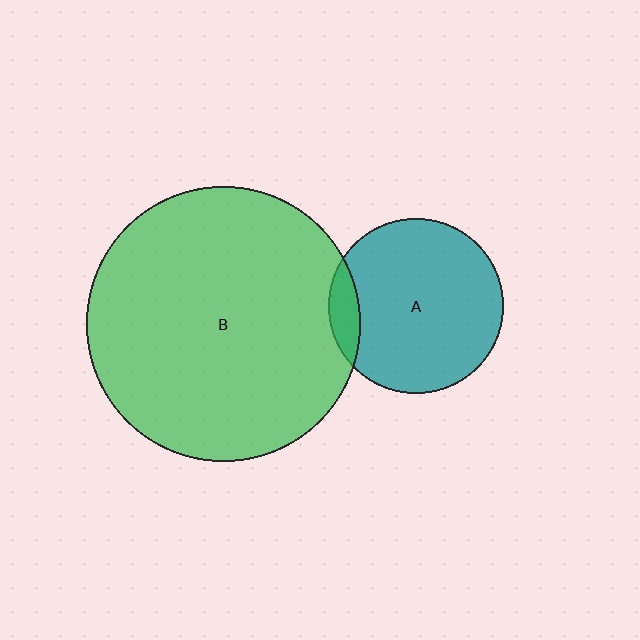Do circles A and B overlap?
Yes.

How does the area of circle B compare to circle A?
Approximately 2.5 times.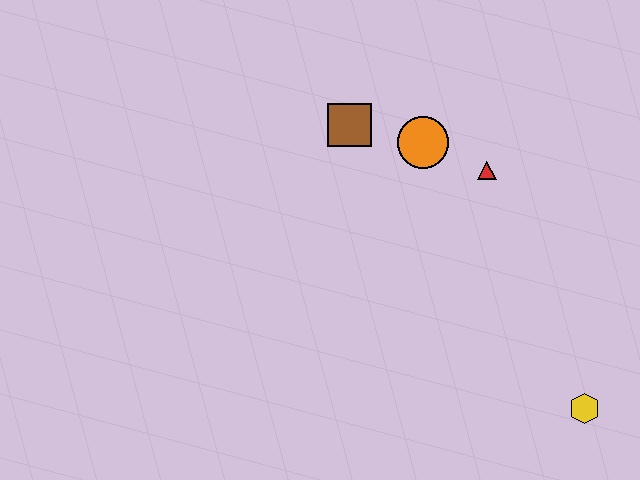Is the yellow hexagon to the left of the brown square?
No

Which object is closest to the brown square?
The orange circle is closest to the brown square.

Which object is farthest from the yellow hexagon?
The brown square is farthest from the yellow hexagon.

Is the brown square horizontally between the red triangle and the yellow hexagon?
No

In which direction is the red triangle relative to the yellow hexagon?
The red triangle is above the yellow hexagon.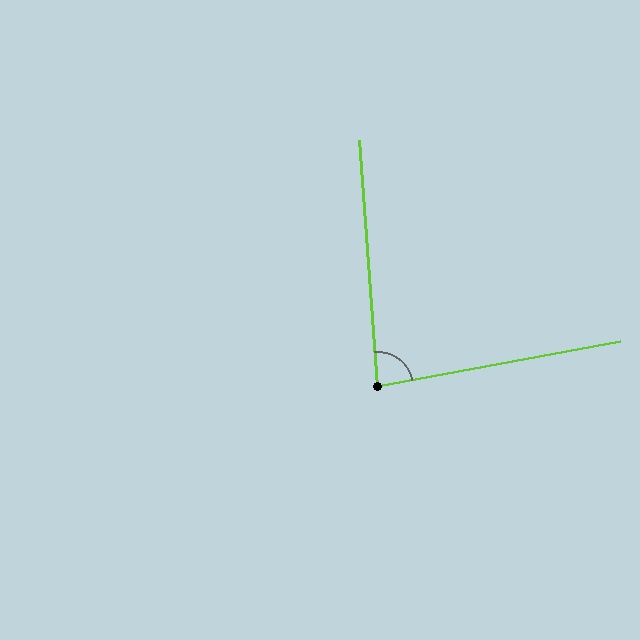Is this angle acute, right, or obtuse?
It is acute.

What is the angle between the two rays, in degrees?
Approximately 84 degrees.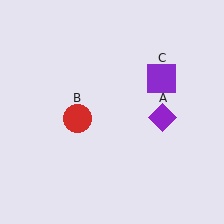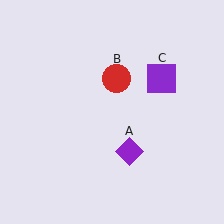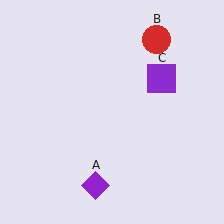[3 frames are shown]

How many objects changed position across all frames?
2 objects changed position: purple diamond (object A), red circle (object B).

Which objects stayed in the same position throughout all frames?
Purple square (object C) remained stationary.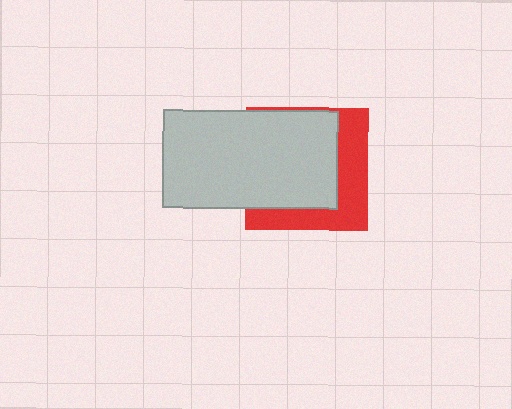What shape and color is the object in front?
The object in front is a light gray rectangle.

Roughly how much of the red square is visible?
A small part of it is visible (roughly 38%).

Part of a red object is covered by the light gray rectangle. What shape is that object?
It is a square.